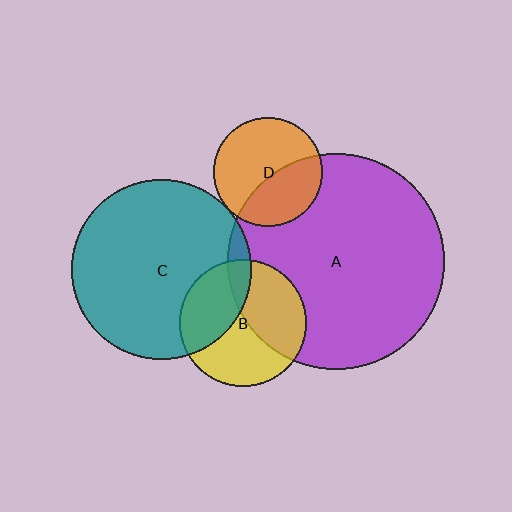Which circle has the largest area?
Circle A (purple).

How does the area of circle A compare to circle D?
Approximately 3.9 times.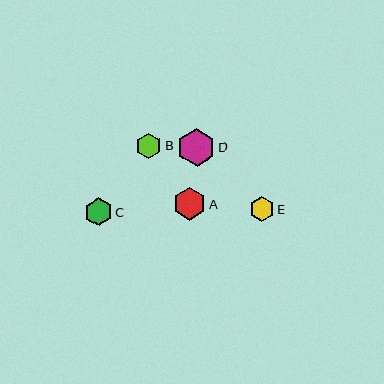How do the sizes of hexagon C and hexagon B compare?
Hexagon C and hexagon B are approximately the same size.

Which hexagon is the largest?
Hexagon D is the largest with a size of approximately 37 pixels.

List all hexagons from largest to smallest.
From largest to smallest: D, A, C, B, E.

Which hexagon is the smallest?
Hexagon E is the smallest with a size of approximately 25 pixels.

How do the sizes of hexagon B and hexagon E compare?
Hexagon B and hexagon E are approximately the same size.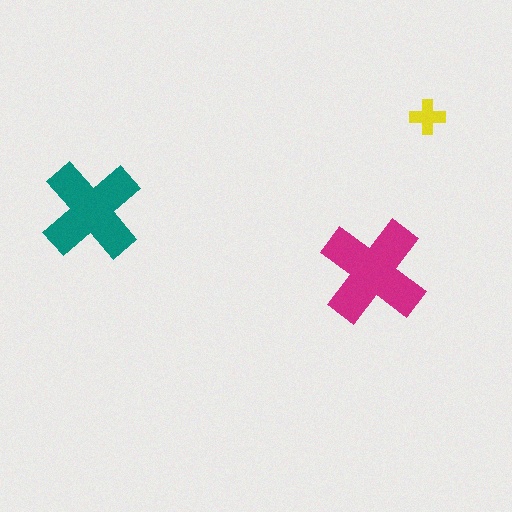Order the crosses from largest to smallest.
the magenta one, the teal one, the yellow one.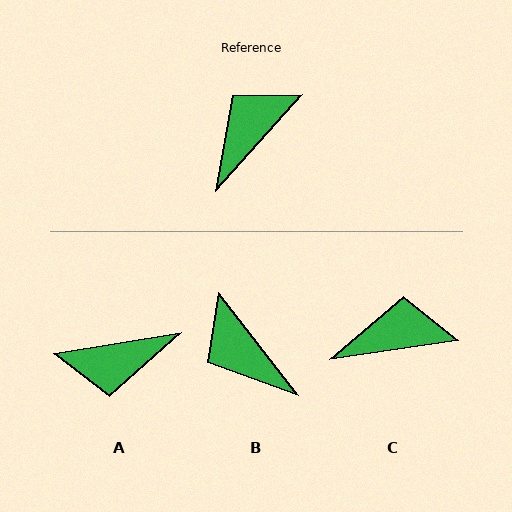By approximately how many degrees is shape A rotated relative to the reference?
Approximately 142 degrees counter-clockwise.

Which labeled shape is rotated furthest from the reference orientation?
A, about 142 degrees away.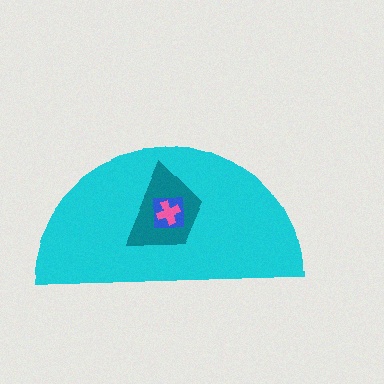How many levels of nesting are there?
4.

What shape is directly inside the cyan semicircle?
The teal trapezoid.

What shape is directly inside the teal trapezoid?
The blue square.